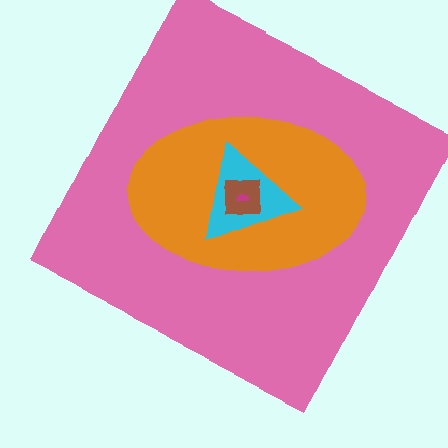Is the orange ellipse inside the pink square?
Yes.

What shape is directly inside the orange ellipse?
The cyan triangle.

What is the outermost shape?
The pink square.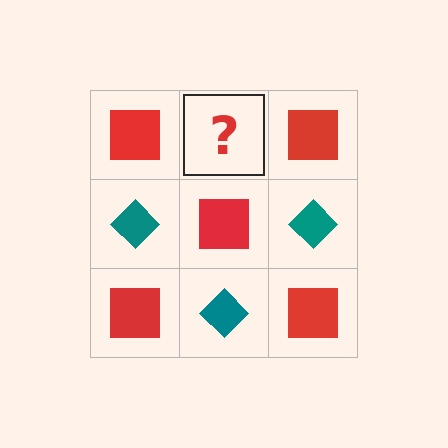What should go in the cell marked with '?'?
The missing cell should contain a teal diamond.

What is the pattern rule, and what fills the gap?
The rule is that it alternates red square and teal diamond in a checkerboard pattern. The gap should be filled with a teal diamond.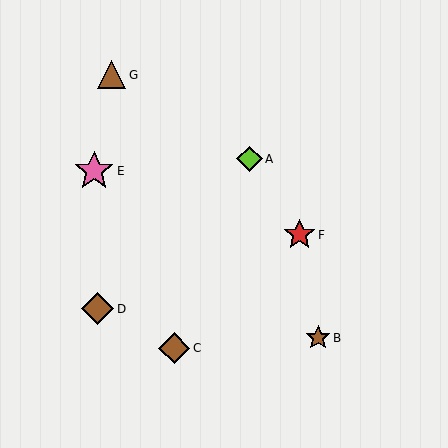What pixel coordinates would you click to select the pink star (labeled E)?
Click at (94, 171) to select the pink star E.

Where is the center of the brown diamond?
The center of the brown diamond is at (174, 348).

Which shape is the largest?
The pink star (labeled E) is the largest.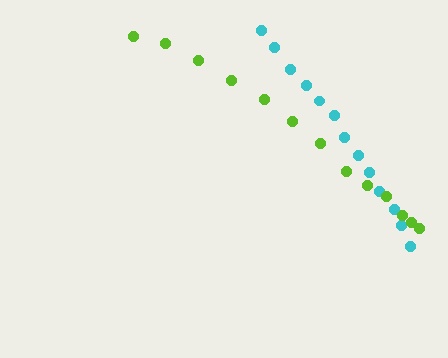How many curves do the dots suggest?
There are 2 distinct paths.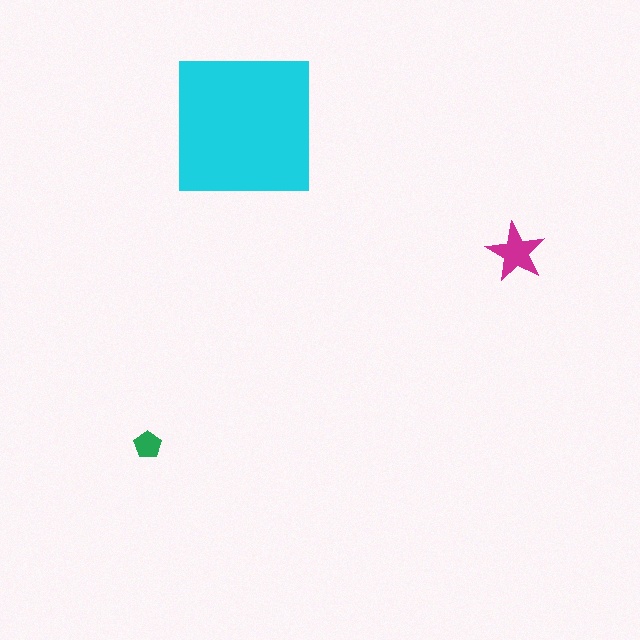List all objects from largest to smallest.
The cyan square, the magenta star, the green pentagon.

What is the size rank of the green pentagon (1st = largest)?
3rd.